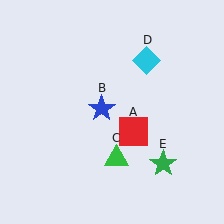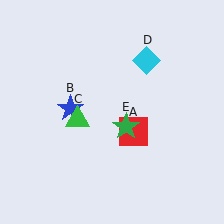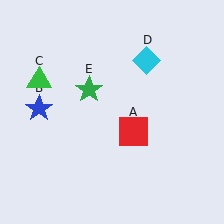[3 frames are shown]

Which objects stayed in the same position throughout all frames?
Red square (object A) and cyan diamond (object D) remained stationary.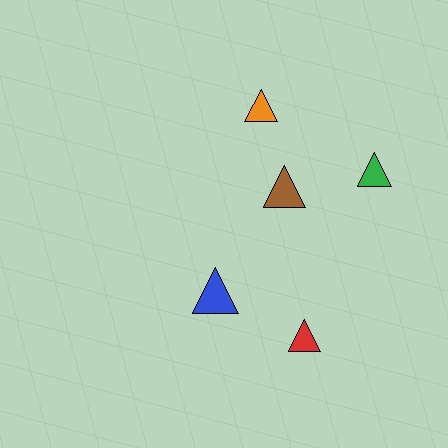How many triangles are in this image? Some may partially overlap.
There are 5 triangles.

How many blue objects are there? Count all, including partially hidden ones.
There is 1 blue object.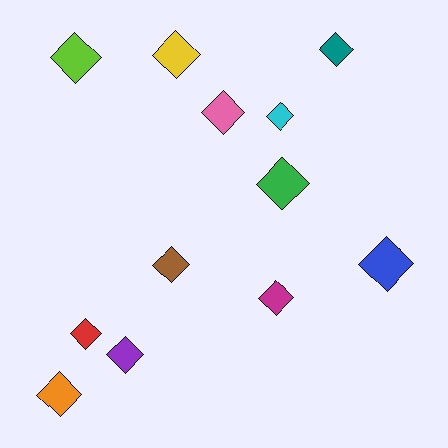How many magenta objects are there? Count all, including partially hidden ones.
There is 1 magenta object.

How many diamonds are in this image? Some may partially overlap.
There are 12 diamonds.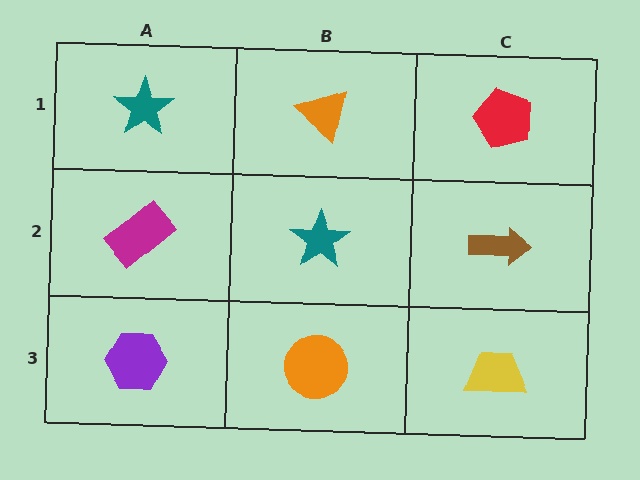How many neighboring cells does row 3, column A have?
2.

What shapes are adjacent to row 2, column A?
A teal star (row 1, column A), a purple hexagon (row 3, column A), a teal star (row 2, column B).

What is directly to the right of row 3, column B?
A yellow trapezoid.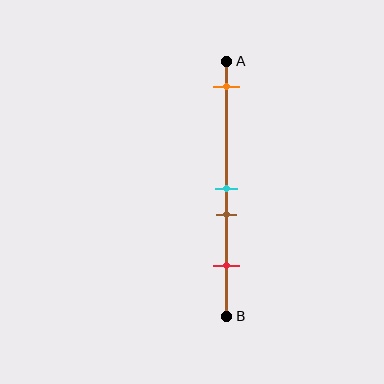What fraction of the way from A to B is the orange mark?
The orange mark is approximately 10% (0.1) of the way from A to B.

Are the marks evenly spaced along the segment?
No, the marks are not evenly spaced.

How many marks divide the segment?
There are 4 marks dividing the segment.